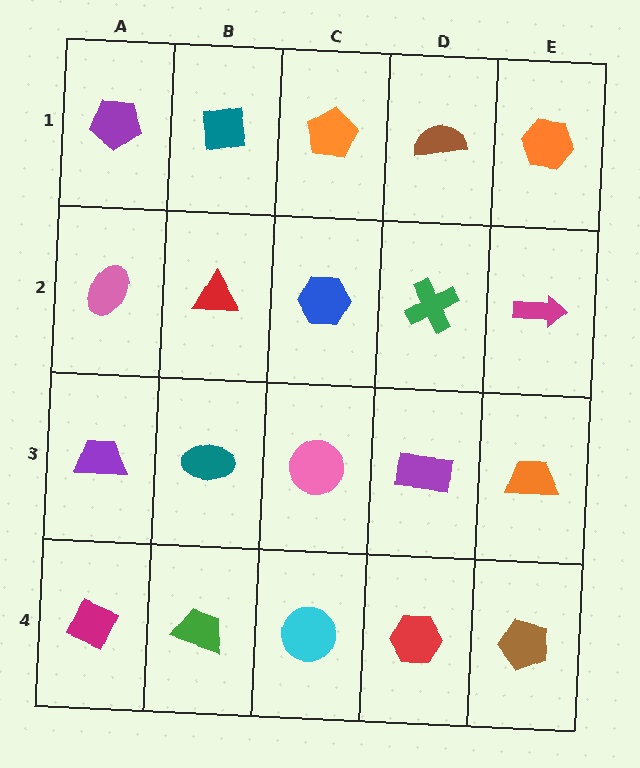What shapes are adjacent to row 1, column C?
A blue hexagon (row 2, column C), a teal square (row 1, column B), a brown semicircle (row 1, column D).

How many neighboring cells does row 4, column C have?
3.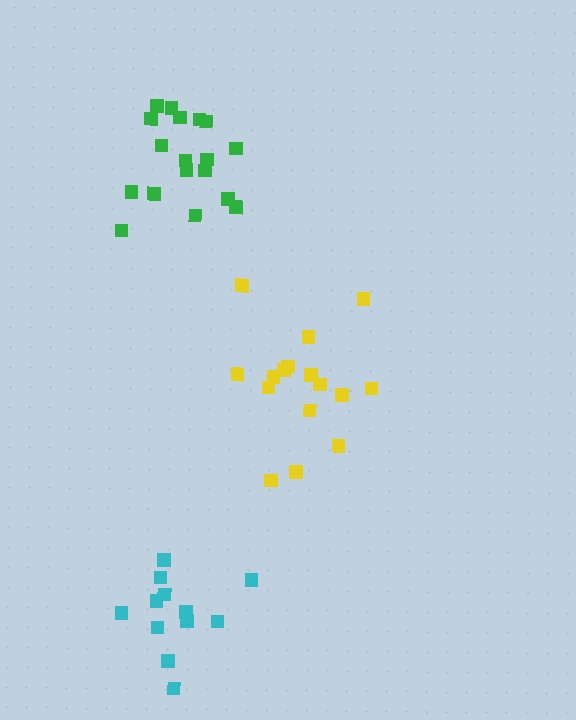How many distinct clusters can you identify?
There are 3 distinct clusters.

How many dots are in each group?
Group 1: 16 dots, Group 2: 18 dots, Group 3: 12 dots (46 total).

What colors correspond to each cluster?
The clusters are colored: yellow, green, cyan.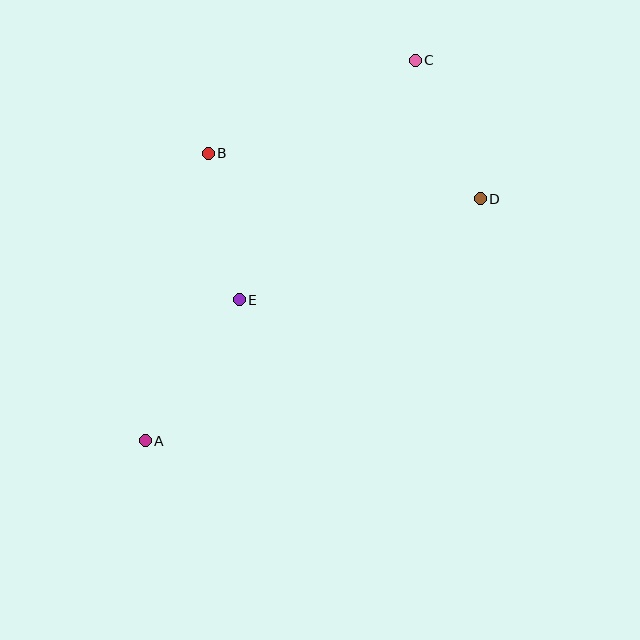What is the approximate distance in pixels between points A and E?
The distance between A and E is approximately 170 pixels.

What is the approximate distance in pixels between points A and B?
The distance between A and B is approximately 295 pixels.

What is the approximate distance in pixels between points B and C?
The distance between B and C is approximately 227 pixels.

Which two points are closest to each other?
Points B and E are closest to each other.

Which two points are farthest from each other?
Points A and C are farthest from each other.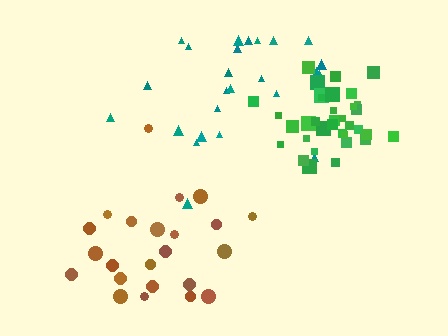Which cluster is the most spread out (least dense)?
Teal.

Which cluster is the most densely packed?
Green.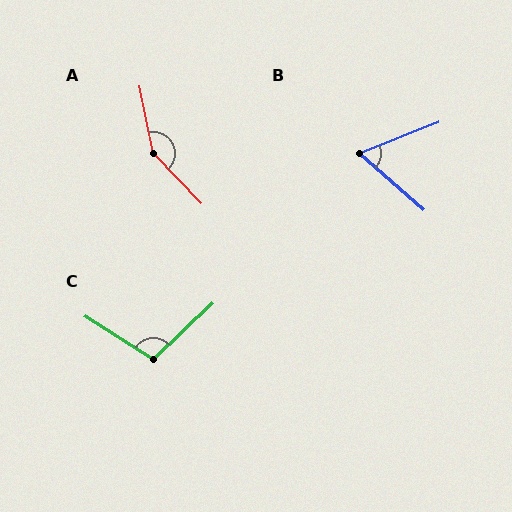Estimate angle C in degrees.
Approximately 104 degrees.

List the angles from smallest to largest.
B (63°), C (104°), A (147°).